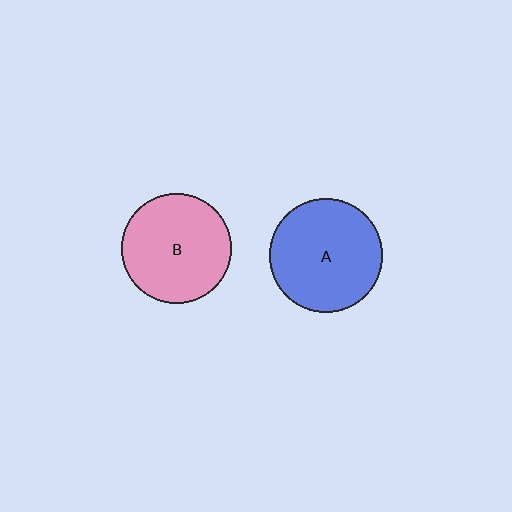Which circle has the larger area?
Circle A (blue).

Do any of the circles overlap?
No, none of the circles overlap.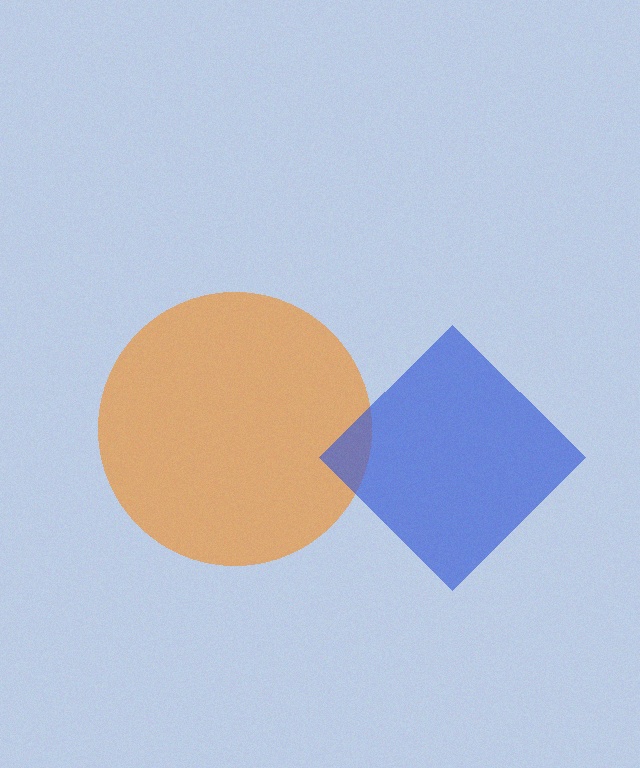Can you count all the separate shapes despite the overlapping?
Yes, there are 2 separate shapes.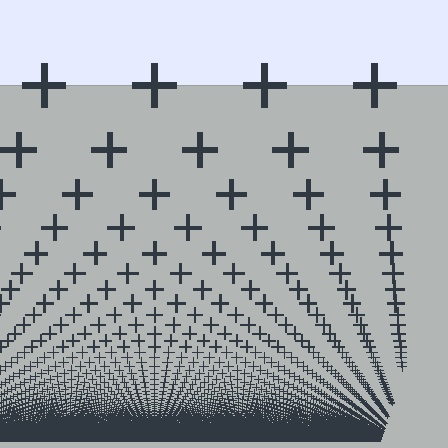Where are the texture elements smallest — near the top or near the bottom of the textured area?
Near the bottom.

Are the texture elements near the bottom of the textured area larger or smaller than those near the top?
Smaller. The gradient is inverted — elements near the bottom are smaller and denser.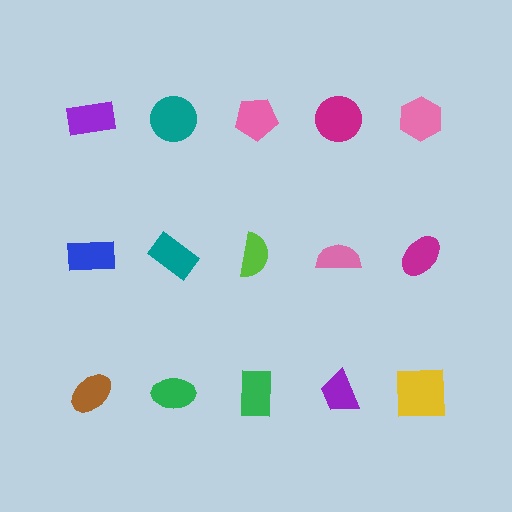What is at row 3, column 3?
A green rectangle.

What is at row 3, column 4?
A purple trapezoid.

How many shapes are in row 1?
5 shapes.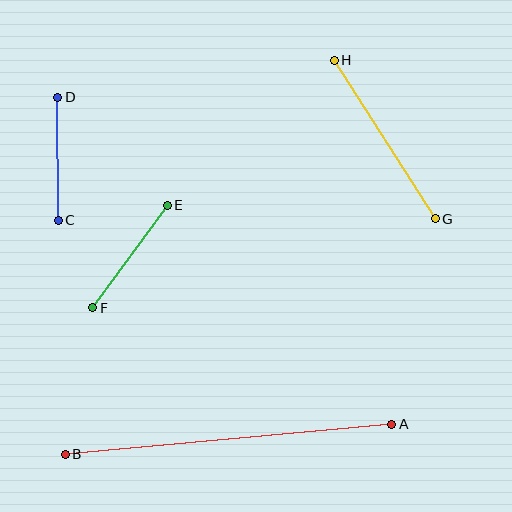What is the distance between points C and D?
The distance is approximately 123 pixels.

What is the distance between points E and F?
The distance is approximately 127 pixels.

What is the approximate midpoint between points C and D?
The midpoint is at approximately (58, 159) pixels.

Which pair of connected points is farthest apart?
Points A and B are farthest apart.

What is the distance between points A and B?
The distance is approximately 328 pixels.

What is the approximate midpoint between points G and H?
The midpoint is at approximately (385, 139) pixels.